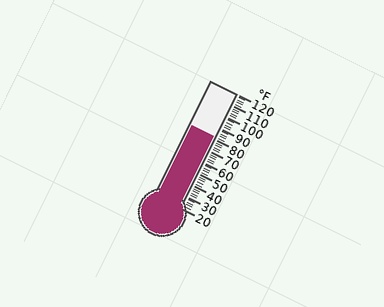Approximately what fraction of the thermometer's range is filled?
The thermometer is filled to approximately 60% of its range.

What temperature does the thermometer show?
The thermometer shows approximately 82°F.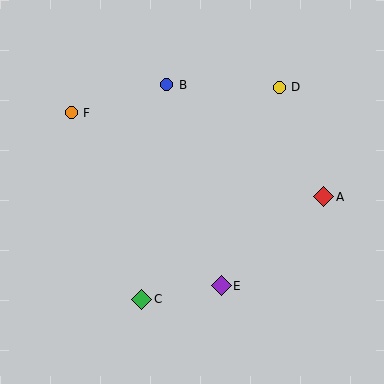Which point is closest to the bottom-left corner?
Point C is closest to the bottom-left corner.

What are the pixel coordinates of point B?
Point B is at (167, 85).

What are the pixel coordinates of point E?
Point E is at (221, 286).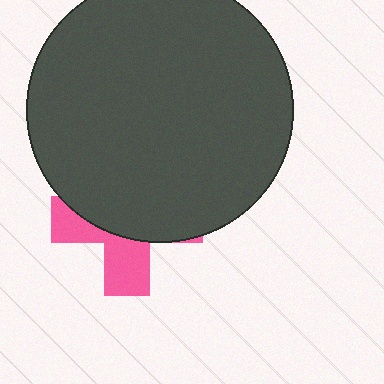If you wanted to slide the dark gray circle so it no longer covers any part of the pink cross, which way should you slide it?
Slide it up — that is the most direct way to separate the two shapes.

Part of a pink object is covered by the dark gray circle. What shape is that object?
It is a cross.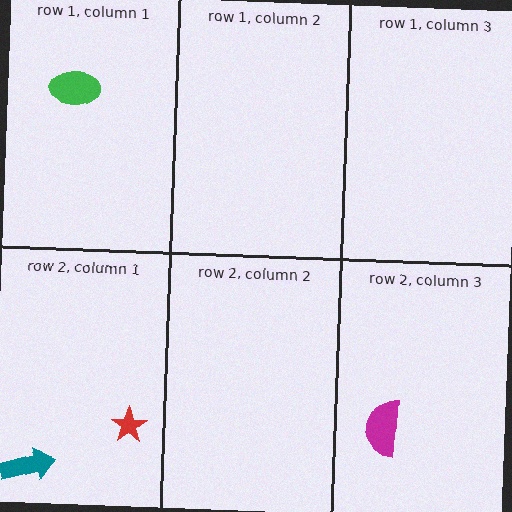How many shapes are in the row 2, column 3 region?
1.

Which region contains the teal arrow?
The row 2, column 1 region.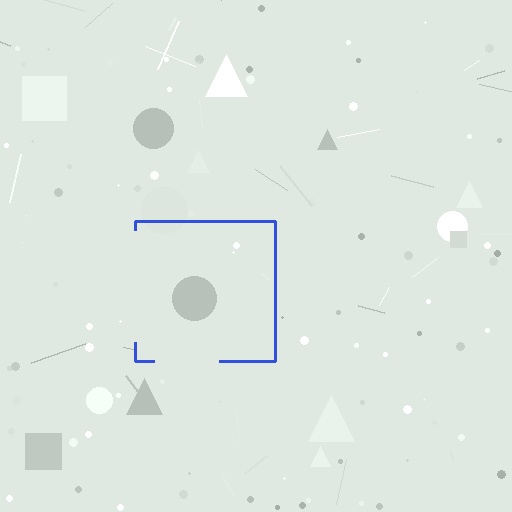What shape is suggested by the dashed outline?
The dashed outline suggests a square.